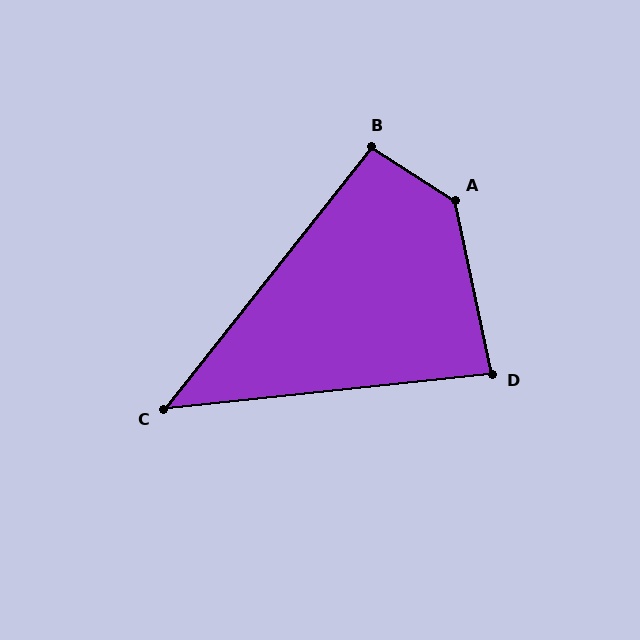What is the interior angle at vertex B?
Approximately 96 degrees (obtuse).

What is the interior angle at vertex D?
Approximately 84 degrees (acute).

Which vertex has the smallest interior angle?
C, at approximately 46 degrees.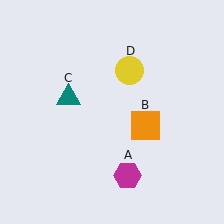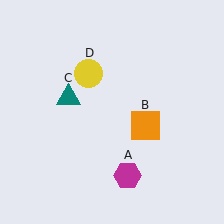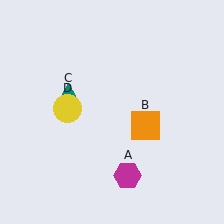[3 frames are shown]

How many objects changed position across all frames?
1 object changed position: yellow circle (object D).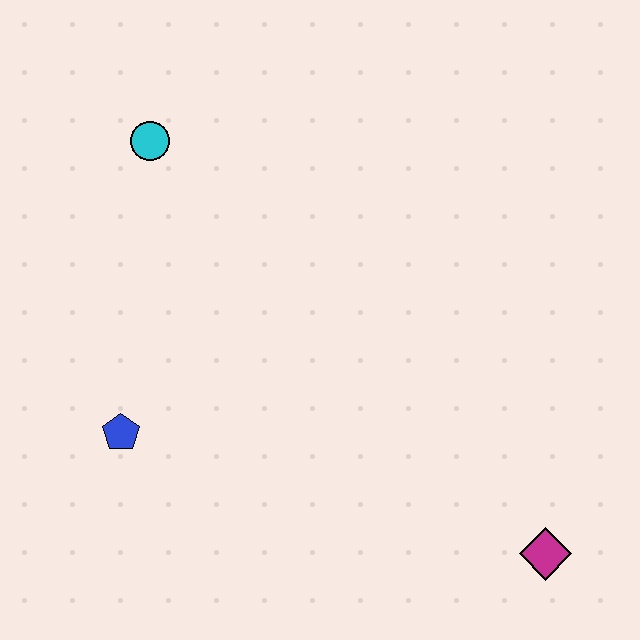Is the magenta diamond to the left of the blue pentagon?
No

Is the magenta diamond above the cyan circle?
No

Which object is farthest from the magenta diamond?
The cyan circle is farthest from the magenta diamond.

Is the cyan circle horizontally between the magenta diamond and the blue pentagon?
Yes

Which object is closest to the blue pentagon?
The cyan circle is closest to the blue pentagon.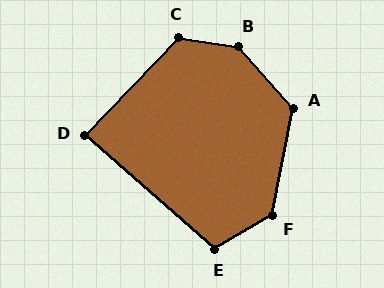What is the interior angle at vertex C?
Approximately 124 degrees (obtuse).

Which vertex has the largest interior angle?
B, at approximately 141 degrees.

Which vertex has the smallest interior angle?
D, at approximately 87 degrees.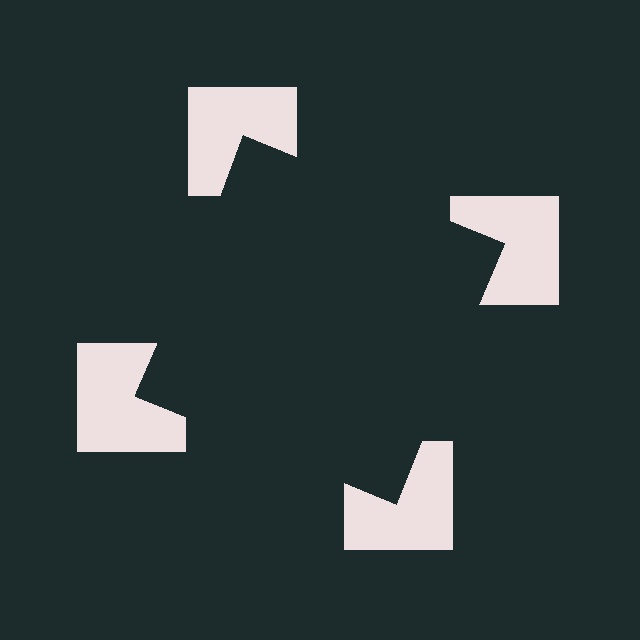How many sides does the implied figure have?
4 sides.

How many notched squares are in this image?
There are 4 — one at each vertex of the illusory square.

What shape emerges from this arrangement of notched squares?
An illusory square — its edges are inferred from the aligned wedge cuts in the notched squares, not physically drawn.